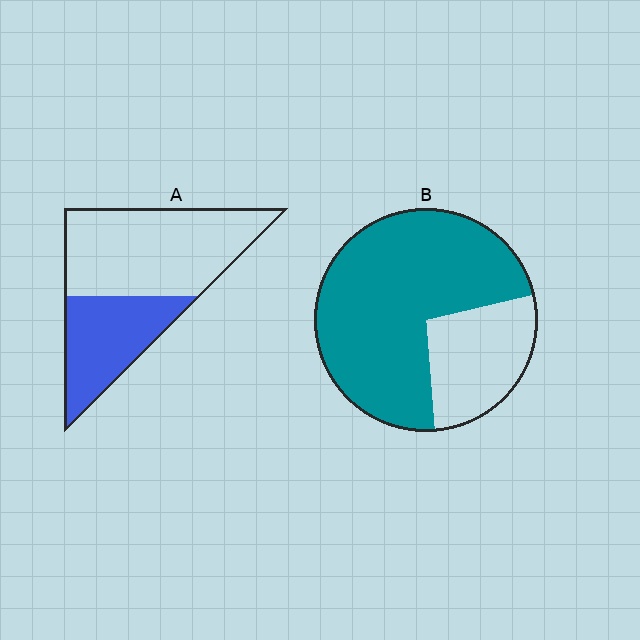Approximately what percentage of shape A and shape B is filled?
A is approximately 35% and B is approximately 75%.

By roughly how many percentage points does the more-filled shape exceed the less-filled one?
By roughly 35 percentage points (B over A).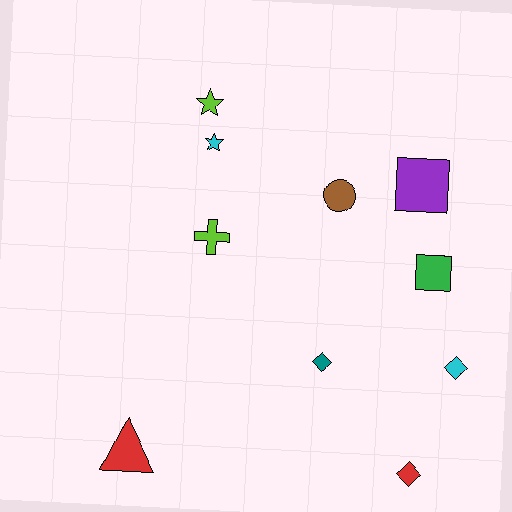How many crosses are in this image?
There is 1 cross.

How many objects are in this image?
There are 10 objects.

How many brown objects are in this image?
There is 1 brown object.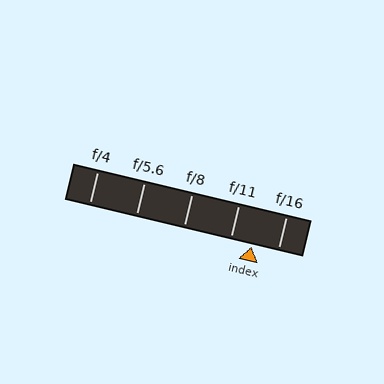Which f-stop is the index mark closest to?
The index mark is closest to f/11.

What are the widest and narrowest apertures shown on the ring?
The widest aperture shown is f/4 and the narrowest is f/16.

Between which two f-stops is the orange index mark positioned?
The index mark is between f/11 and f/16.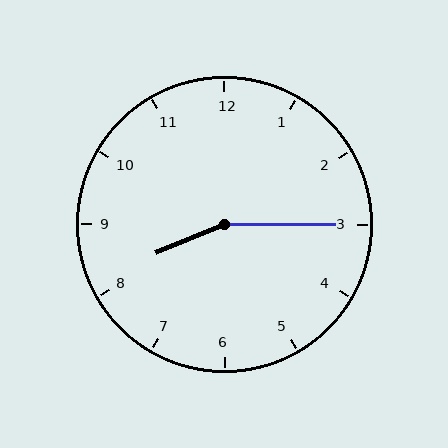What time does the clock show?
8:15.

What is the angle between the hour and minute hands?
Approximately 158 degrees.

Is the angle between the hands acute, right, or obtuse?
It is obtuse.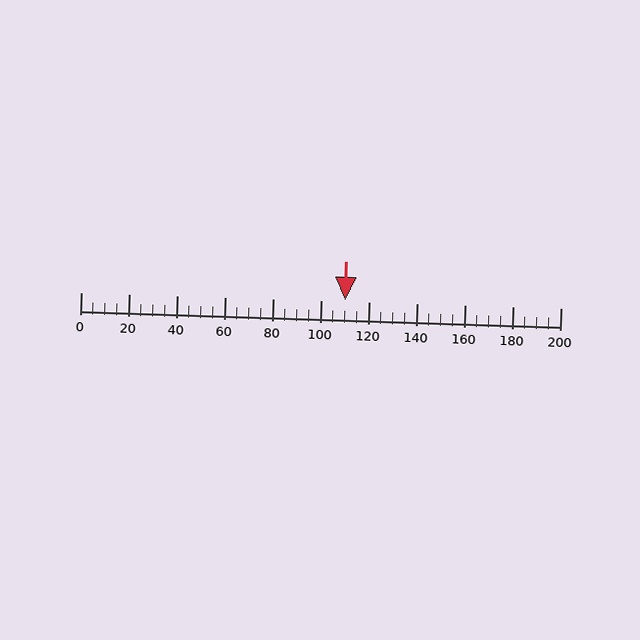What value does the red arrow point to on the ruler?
The red arrow points to approximately 110.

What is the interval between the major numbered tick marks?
The major tick marks are spaced 20 units apart.